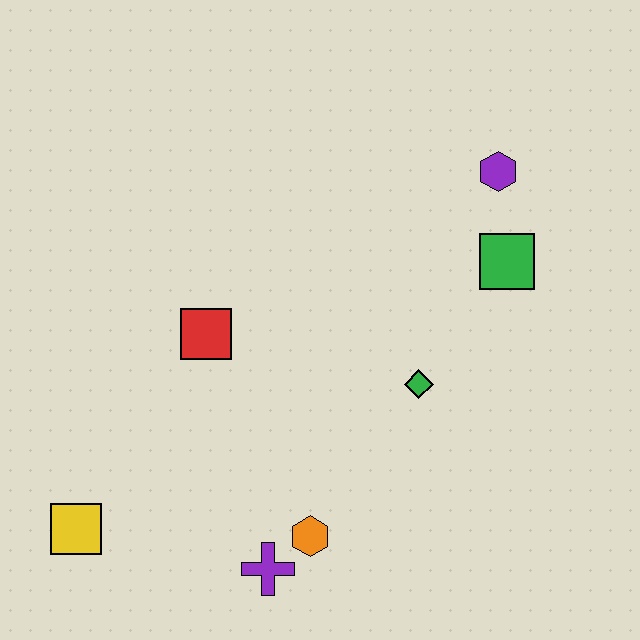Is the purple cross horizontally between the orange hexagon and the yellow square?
Yes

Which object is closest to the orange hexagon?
The purple cross is closest to the orange hexagon.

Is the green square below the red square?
No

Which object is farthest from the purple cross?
The purple hexagon is farthest from the purple cross.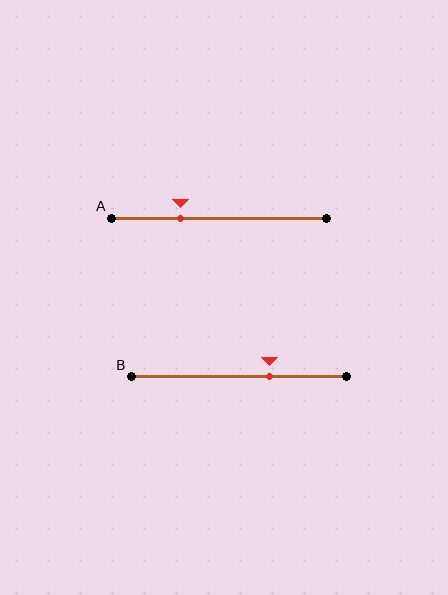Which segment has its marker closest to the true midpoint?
Segment B has its marker closest to the true midpoint.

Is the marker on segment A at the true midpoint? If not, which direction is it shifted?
No, the marker on segment A is shifted to the left by about 18% of the segment length.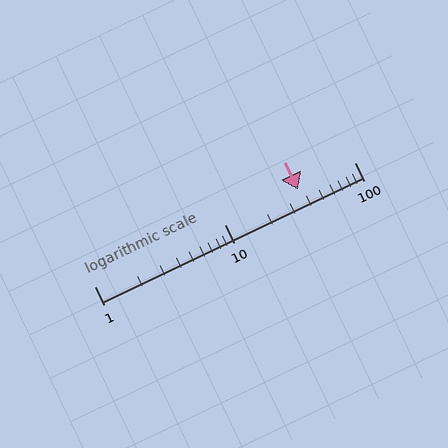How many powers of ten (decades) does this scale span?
The scale spans 2 decades, from 1 to 100.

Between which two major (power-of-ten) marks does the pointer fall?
The pointer is between 10 and 100.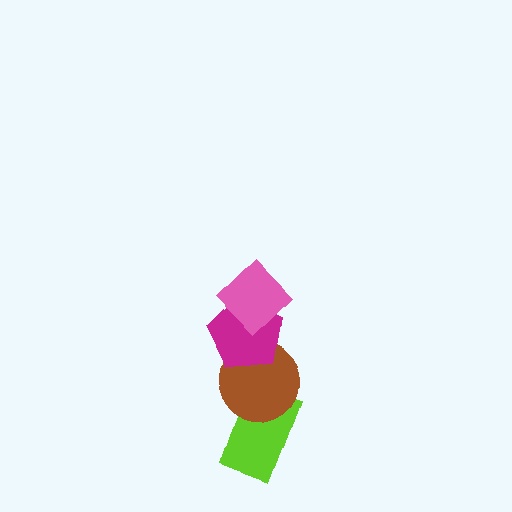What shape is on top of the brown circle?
The magenta pentagon is on top of the brown circle.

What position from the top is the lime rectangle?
The lime rectangle is 4th from the top.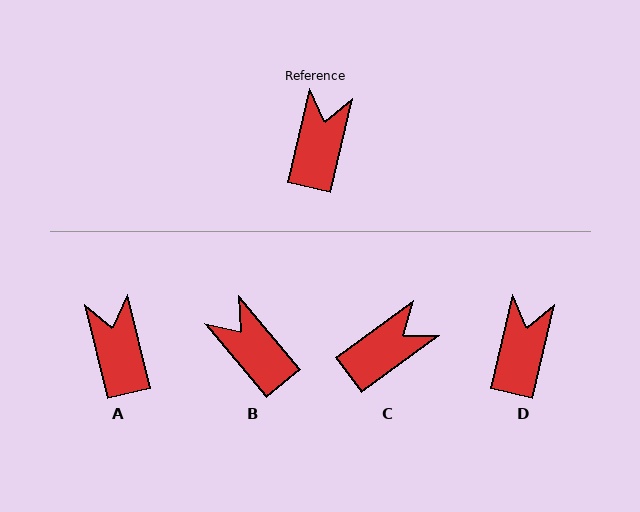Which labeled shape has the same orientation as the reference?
D.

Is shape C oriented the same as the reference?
No, it is off by about 41 degrees.